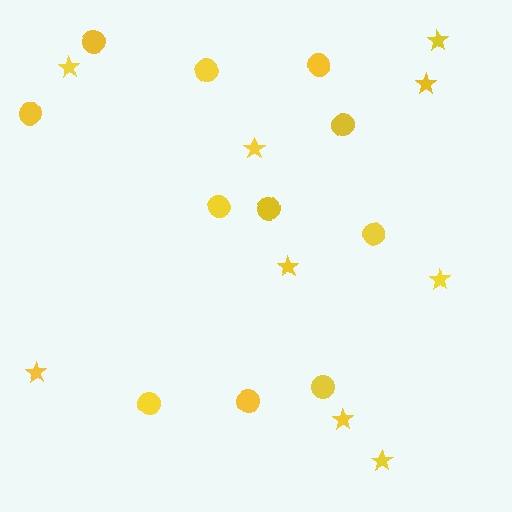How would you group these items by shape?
There are 2 groups: one group of stars (9) and one group of circles (11).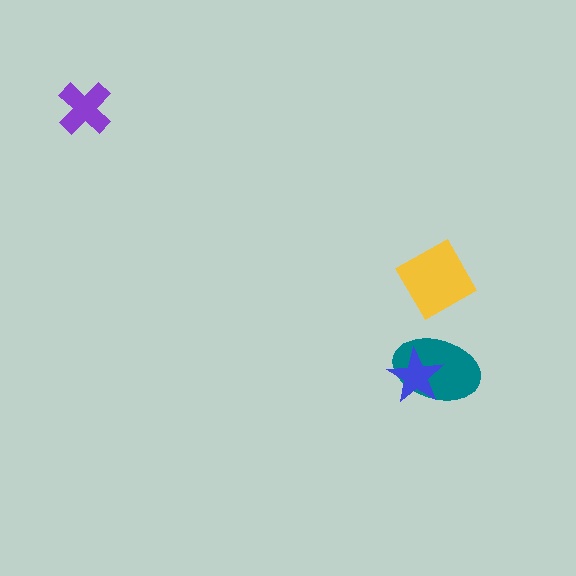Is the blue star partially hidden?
No, no other shape covers it.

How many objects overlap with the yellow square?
0 objects overlap with the yellow square.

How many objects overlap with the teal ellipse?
1 object overlaps with the teal ellipse.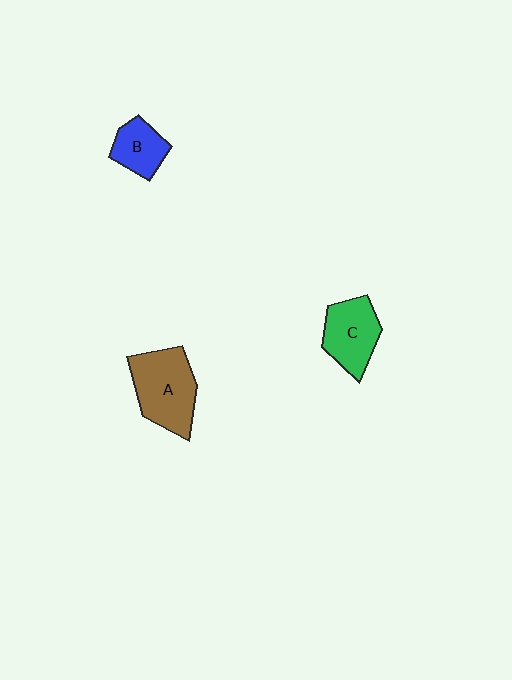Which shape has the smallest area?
Shape B (blue).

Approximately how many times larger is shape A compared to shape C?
Approximately 1.3 times.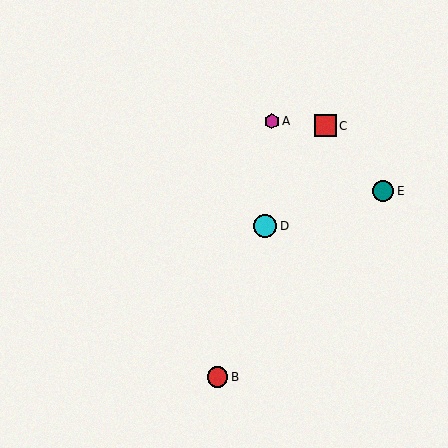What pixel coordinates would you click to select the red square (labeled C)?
Click at (325, 126) to select the red square C.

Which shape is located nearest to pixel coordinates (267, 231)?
The cyan circle (labeled D) at (265, 226) is nearest to that location.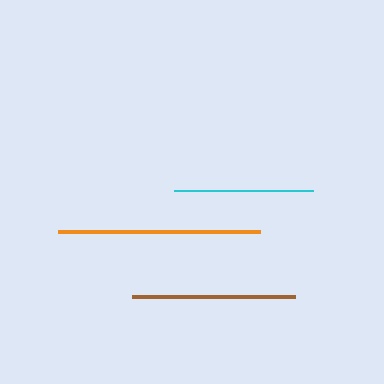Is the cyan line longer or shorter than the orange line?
The orange line is longer than the cyan line.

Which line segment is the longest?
The orange line is the longest at approximately 202 pixels.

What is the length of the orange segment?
The orange segment is approximately 202 pixels long.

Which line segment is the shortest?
The cyan line is the shortest at approximately 139 pixels.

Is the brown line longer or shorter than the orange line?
The orange line is longer than the brown line.